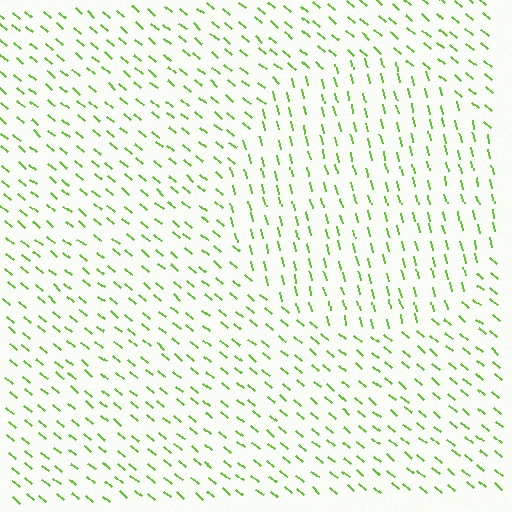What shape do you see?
I see a circle.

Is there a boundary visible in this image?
Yes, there is a texture boundary formed by a change in line orientation.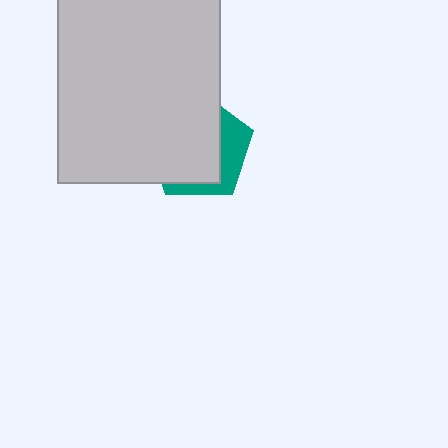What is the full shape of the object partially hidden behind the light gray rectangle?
The partially hidden object is a teal pentagon.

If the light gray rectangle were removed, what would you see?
You would see the complete teal pentagon.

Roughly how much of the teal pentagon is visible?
A small part of it is visible (roughly 31%).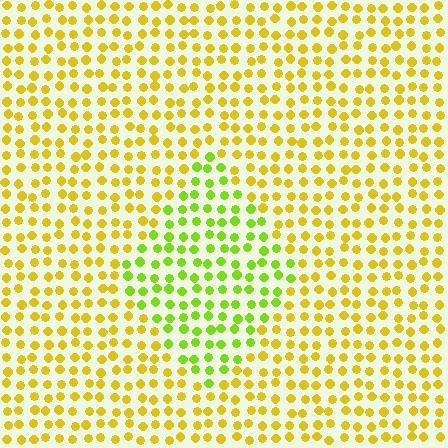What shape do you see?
I see a diamond.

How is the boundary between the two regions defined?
The boundary is defined purely by a slight shift in hue (about 39 degrees). Spacing, size, and orientation are identical on both sides.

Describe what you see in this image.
The image is filled with small yellow elements in a uniform arrangement. A diamond-shaped region is visible where the elements are tinted to a slightly different hue, forming a subtle color boundary.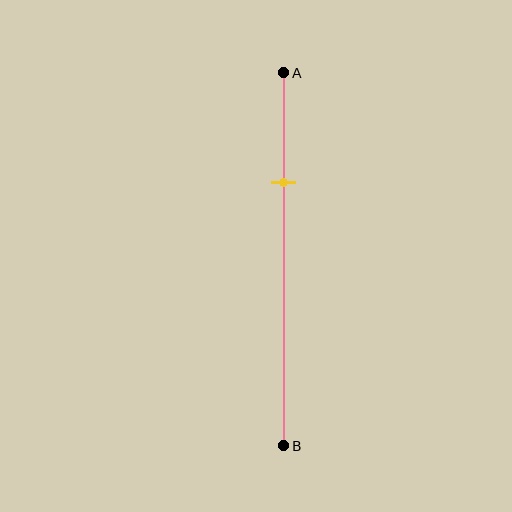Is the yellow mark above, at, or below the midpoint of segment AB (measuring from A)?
The yellow mark is above the midpoint of segment AB.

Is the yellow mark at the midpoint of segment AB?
No, the mark is at about 30% from A, not at the 50% midpoint.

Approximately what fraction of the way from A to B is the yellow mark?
The yellow mark is approximately 30% of the way from A to B.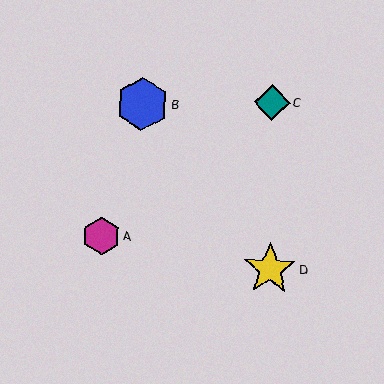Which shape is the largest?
The blue hexagon (labeled B) is the largest.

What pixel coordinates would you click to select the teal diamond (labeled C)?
Click at (272, 102) to select the teal diamond C.